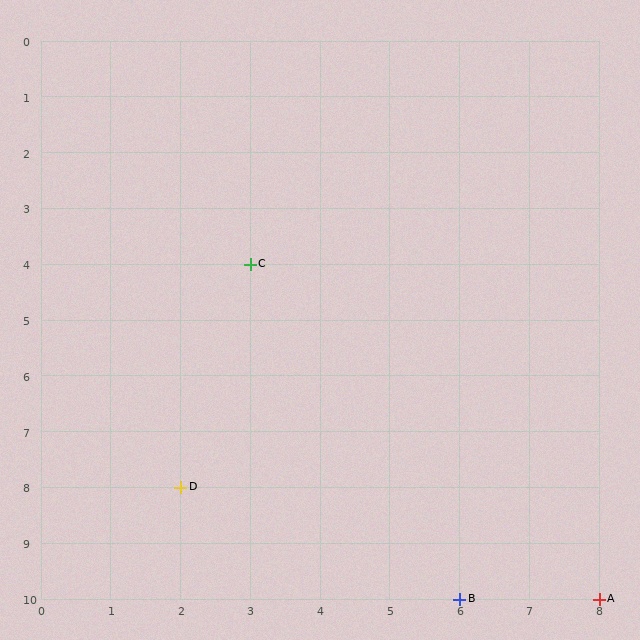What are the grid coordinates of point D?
Point D is at grid coordinates (2, 8).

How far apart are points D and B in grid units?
Points D and B are 4 columns and 2 rows apart (about 4.5 grid units diagonally).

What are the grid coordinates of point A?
Point A is at grid coordinates (8, 10).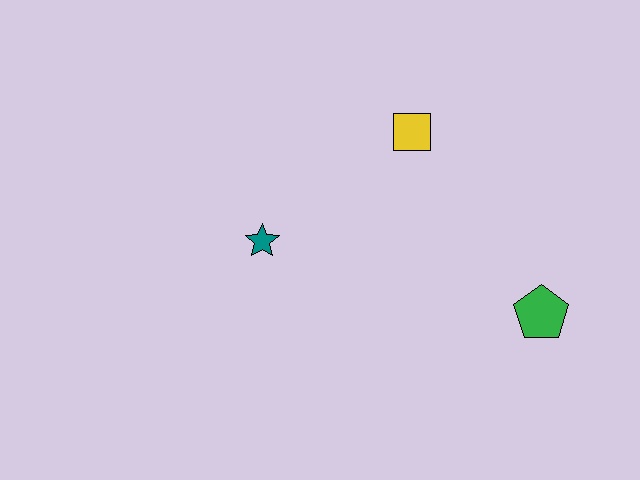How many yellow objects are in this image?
There is 1 yellow object.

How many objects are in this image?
There are 3 objects.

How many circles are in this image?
There are no circles.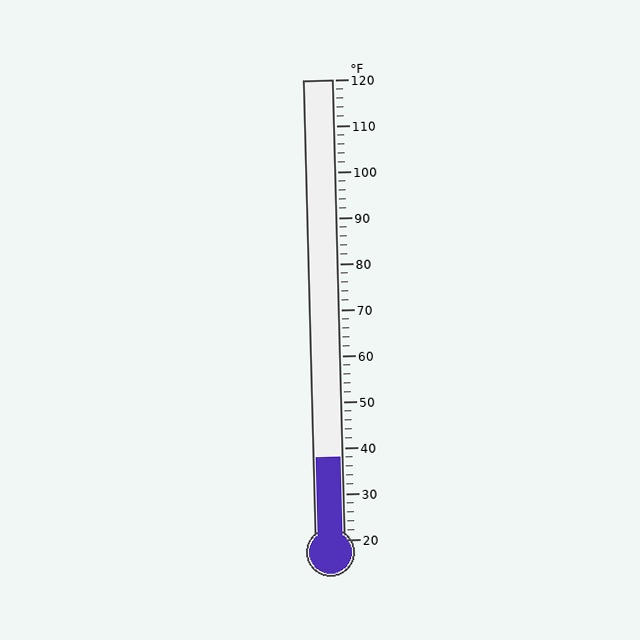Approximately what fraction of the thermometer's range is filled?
The thermometer is filled to approximately 20% of its range.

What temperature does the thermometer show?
The thermometer shows approximately 38°F.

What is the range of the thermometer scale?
The thermometer scale ranges from 20°F to 120°F.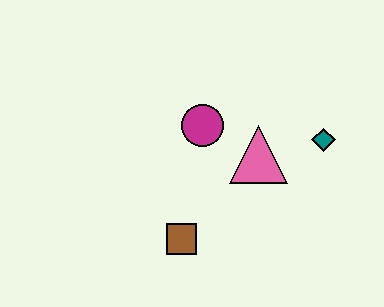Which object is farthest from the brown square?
The teal diamond is farthest from the brown square.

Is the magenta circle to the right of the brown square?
Yes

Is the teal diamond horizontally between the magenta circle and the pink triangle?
No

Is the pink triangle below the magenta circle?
Yes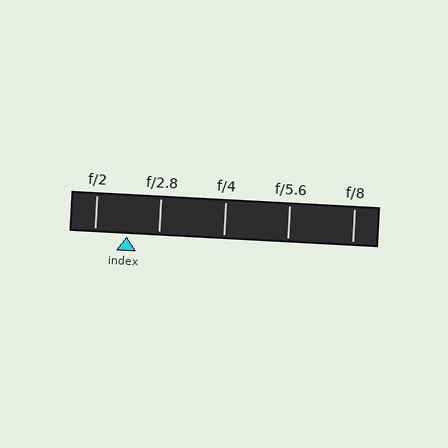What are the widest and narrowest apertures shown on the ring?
The widest aperture shown is f/2 and the narrowest is f/8.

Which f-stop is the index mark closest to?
The index mark is closest to f/2.8.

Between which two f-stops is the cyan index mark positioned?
The index mark is between f/2 and f/2.8.